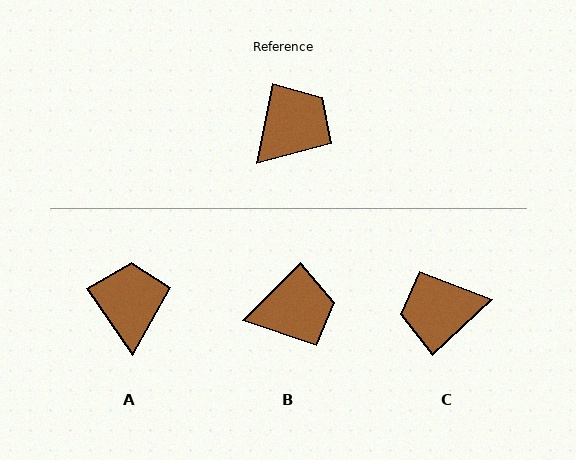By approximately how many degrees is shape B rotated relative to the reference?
Approximately 34 degrees clockwise.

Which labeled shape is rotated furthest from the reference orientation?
C, about 143 degrees away.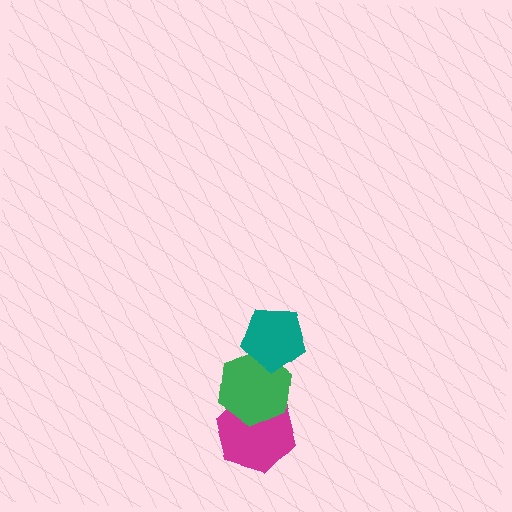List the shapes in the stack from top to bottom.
From top to bottom: the teal pentagon, the green hexagon, the magenta hexagon.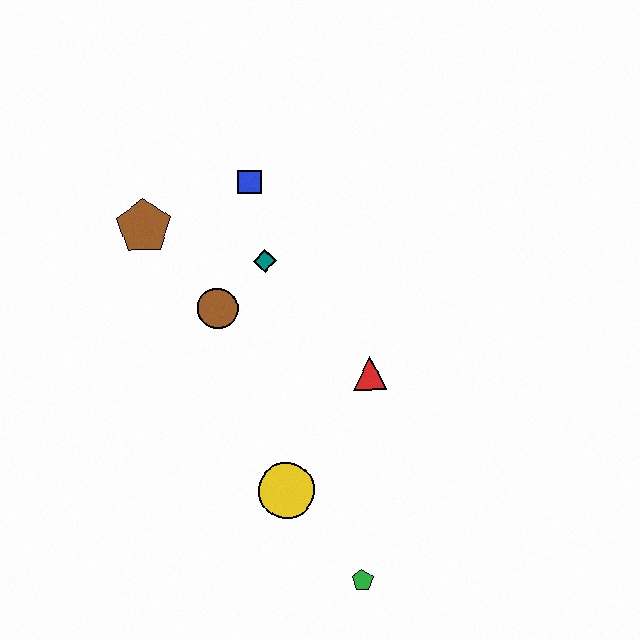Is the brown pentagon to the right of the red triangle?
No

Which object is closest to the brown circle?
The teal diamond is closest to the brown circle.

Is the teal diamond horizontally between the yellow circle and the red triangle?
No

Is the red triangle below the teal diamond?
Yes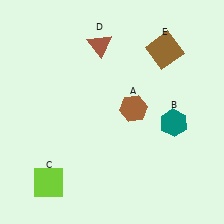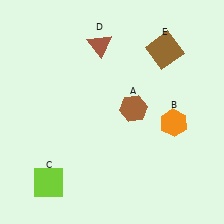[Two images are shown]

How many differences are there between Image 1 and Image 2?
There is 1 difference between the two images.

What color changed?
The hexagon (B) changed from teal in Image 1 to orange in Image 2.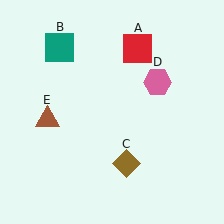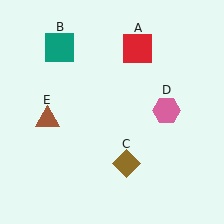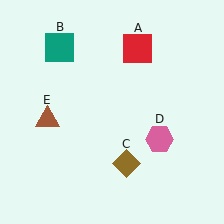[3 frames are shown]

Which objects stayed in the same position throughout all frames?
Red square (object A) and teal square (object B) and brown diamond (object C) and brown triangle (object E) remained stationary.